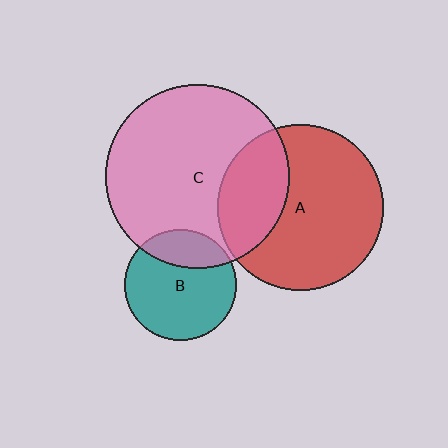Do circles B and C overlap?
Yes.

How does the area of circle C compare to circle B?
Approximately 2.7 times.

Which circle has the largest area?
Circle C (pink).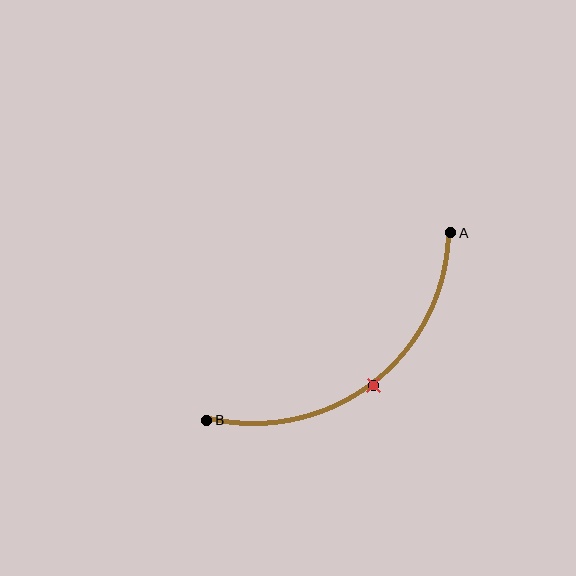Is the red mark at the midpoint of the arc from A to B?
Yes. The red mark lies on the arc at equal arc-length from both A and B — it is the arc midpoint.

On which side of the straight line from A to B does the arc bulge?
The arc bulges below and to the right of the straight line connecting A and B.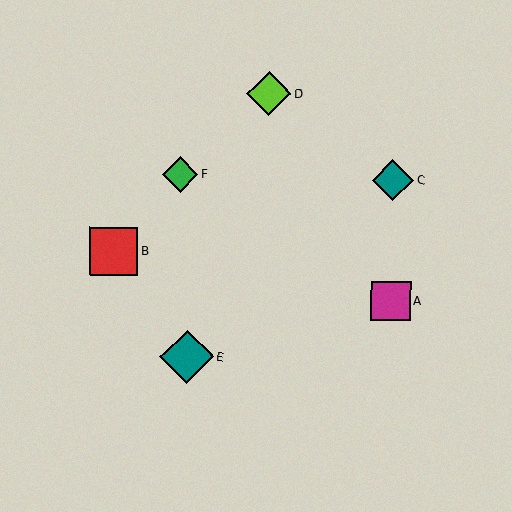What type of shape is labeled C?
Shape C is a teal diamond.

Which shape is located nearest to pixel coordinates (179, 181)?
The green diamond (labeled F) at (180, 174) is nearest to that location.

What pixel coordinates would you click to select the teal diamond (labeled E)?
Click at (187, 357) to select the teal diamond E.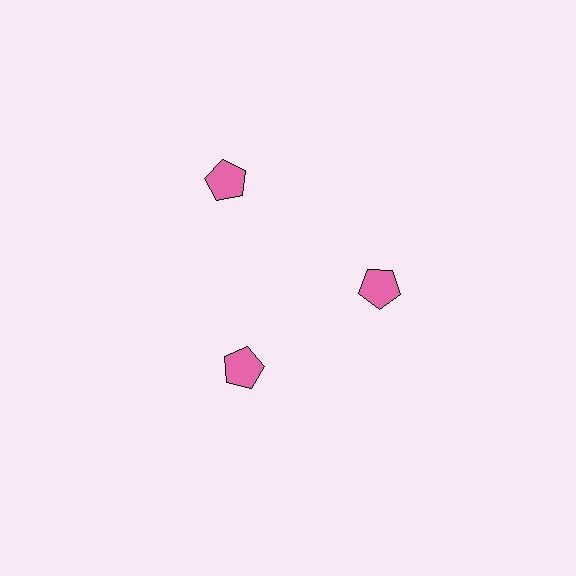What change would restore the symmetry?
The symmetry would be restored by moving it inward, back onto the ring so that all 3 pentagons sit at equal angles and equal distance from the center.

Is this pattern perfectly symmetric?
No. The 3 pink pentagons are arranged in a ring, but one element near the 11 o'clock position is pushed outward from the center, breaking the 3-fold rotational symmetry.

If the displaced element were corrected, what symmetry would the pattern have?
It would have 3-fold rotational symmetry — the pattern would map onto itself every 120 degrees.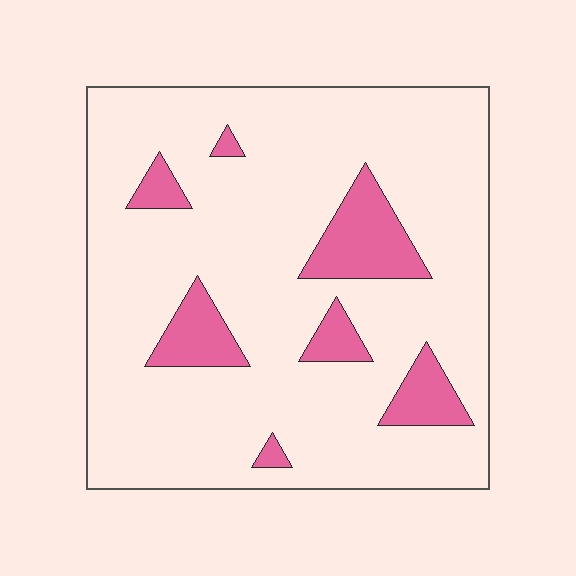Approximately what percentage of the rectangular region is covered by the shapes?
Approximately 15%.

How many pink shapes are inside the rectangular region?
7.